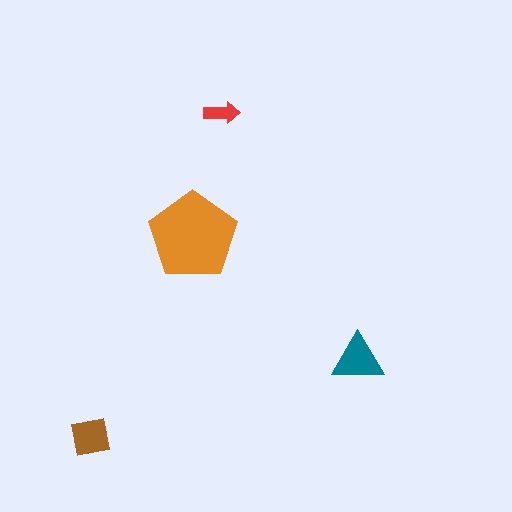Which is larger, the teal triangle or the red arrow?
The teal triangle.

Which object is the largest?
The orange pentagon.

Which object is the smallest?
The red arrow.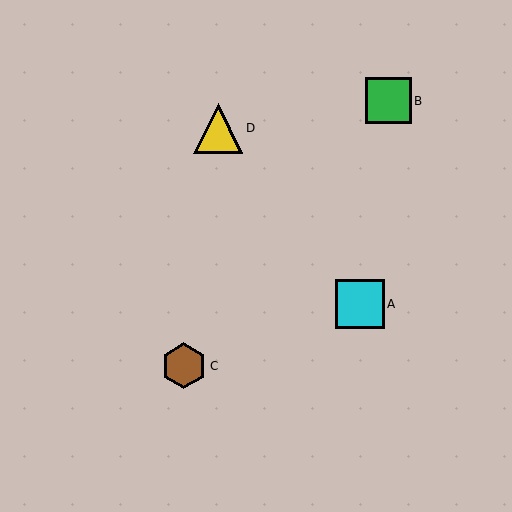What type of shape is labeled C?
Shape C is a brown hexagon.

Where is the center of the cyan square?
The center of the cyan square is at (360, 304).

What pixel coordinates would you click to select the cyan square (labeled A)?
Click at (360, 304) to select the cyan square A.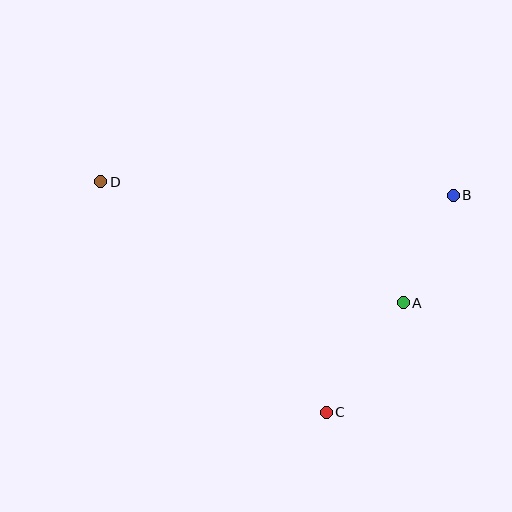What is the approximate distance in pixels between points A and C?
The distance between A and C is approximately 134 pixels.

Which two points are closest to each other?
Points A and B are closest to each other.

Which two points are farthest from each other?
Points B and D are farthest from each other.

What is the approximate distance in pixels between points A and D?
The distance between A and D is approximately 326 pixels.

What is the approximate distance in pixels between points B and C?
The distance between B and C is approximately 251 pixels.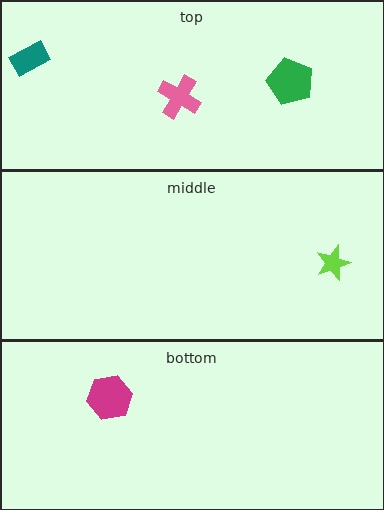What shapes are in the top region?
The green pentagon, the pink cross, the teal rectangle.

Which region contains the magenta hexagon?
The bottom region.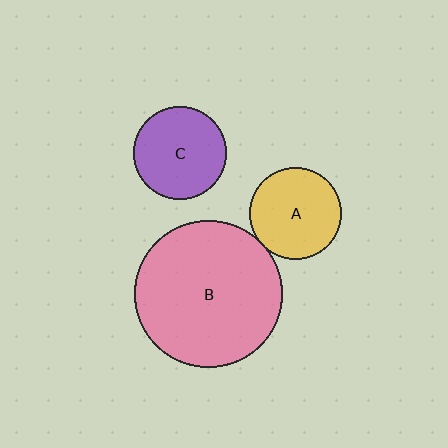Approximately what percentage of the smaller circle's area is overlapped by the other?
Approximately 5%.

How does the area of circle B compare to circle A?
Approximately 2.5 times.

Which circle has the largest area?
Circle B (pink).